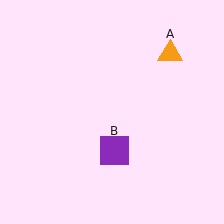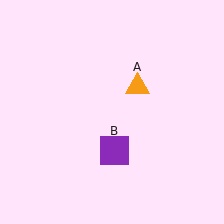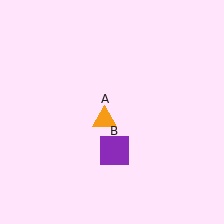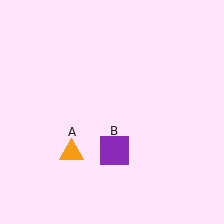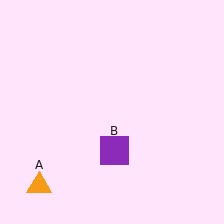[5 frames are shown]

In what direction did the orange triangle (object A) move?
The orange triangle (object A) moved down and to the left.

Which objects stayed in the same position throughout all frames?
Purple square (object B) remained stationary.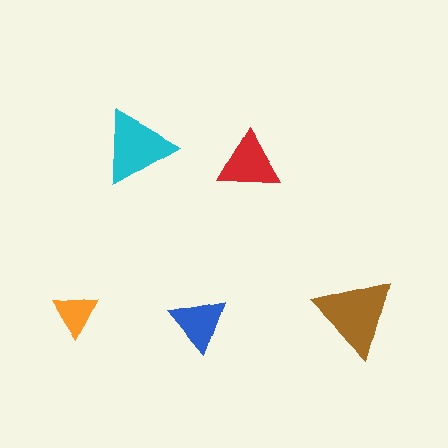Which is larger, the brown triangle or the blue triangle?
The brown one.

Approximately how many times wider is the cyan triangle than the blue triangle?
About 1.5 times wider.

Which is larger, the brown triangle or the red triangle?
The brown one.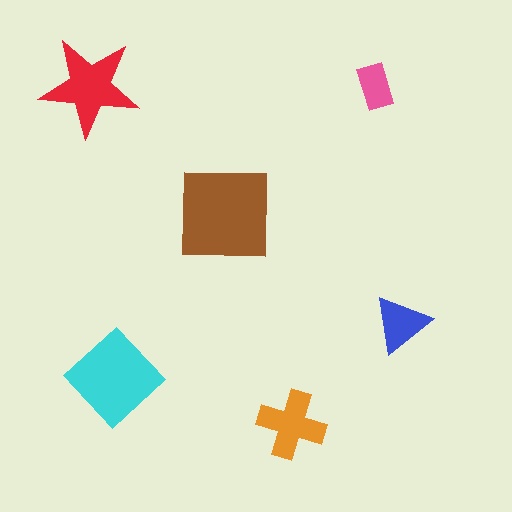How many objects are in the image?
There are 6 objects in the image.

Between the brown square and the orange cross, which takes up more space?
The brown square.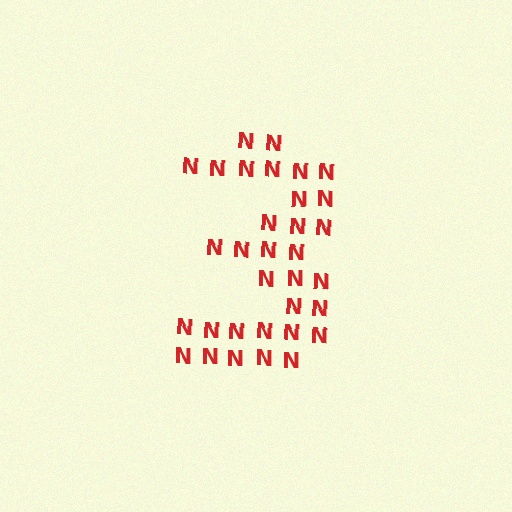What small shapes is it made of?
It is made of small letter N's.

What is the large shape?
The large shape is the digit 3.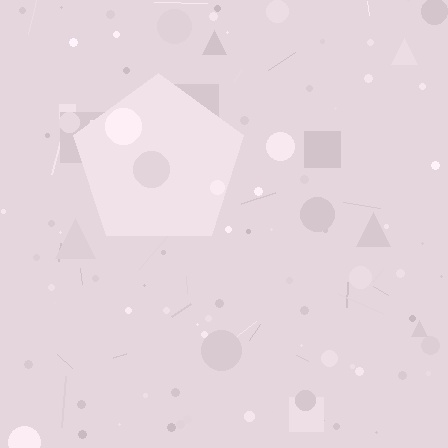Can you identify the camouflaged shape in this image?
The camouflaged shape is a pentagon.